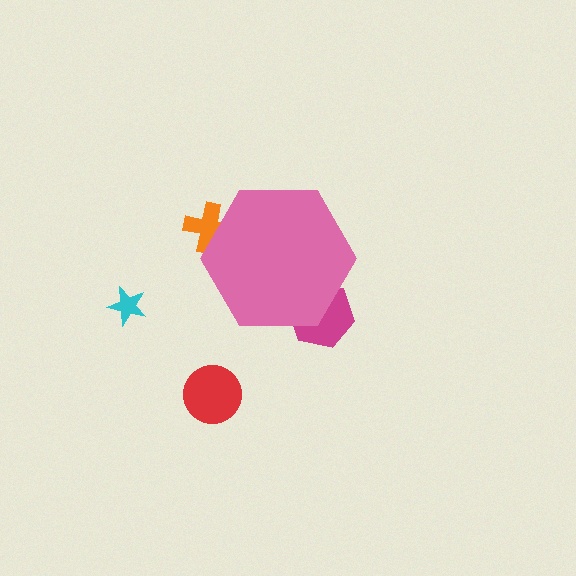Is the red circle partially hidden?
No, the red circle is fully visible.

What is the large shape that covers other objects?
A pink hexagon.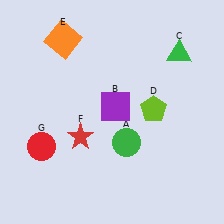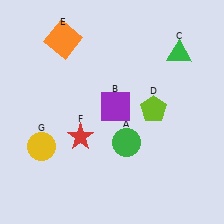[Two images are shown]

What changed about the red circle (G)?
In Image 1, G is red. In Image 2, it changed to yellow.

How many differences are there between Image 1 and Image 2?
There is 1 difference between the two images.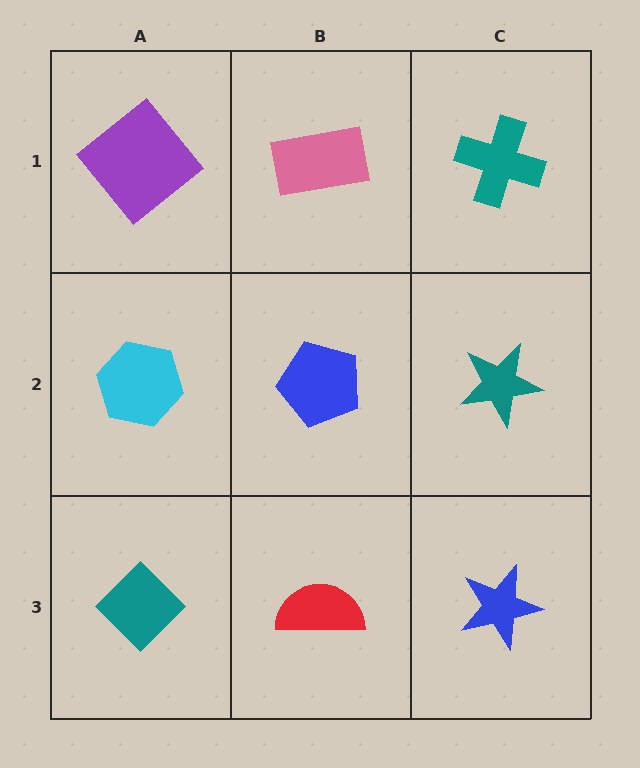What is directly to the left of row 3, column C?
A red semicircle.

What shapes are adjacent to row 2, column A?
A purple diamond (row 1, column A), a teal diamond (row 3, column A), a blue pentagon (row 2, column B).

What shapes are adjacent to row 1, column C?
A teal star (row 2, column C), a pink rectangle (row 1, column B).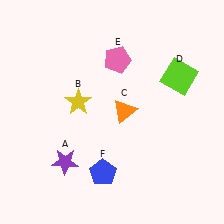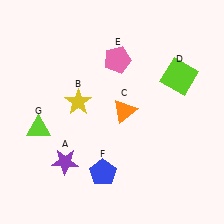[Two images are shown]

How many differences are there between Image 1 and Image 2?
There is 1 difference between the two images.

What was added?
A lime triangle (G) was added in Image 2.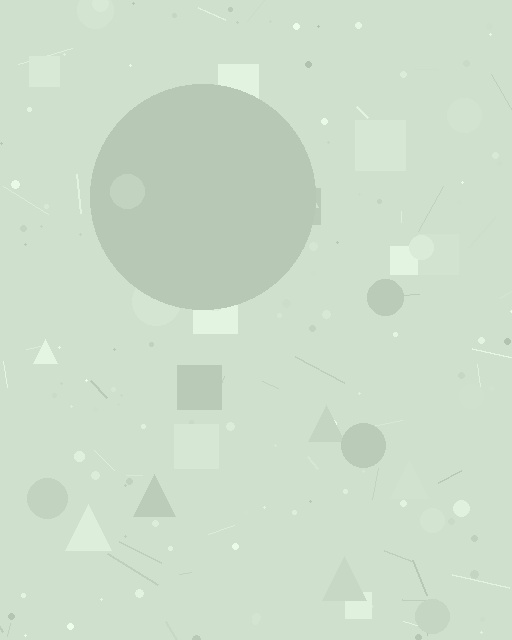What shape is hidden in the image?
A circle is hidden in the image.